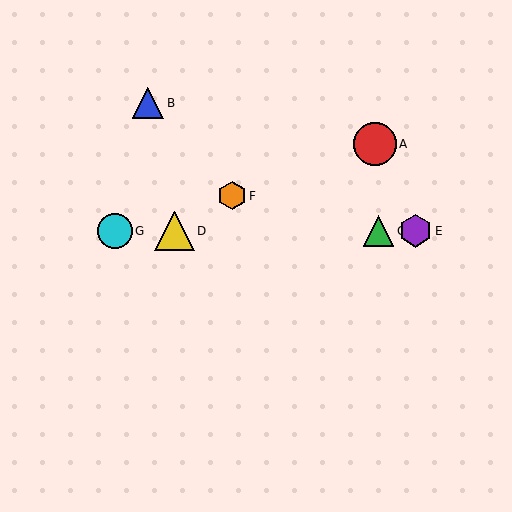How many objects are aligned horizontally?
4 objects (C, D, E, G) are aligned horizontally.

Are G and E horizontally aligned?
Yes, both are at y≈231.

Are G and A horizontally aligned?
No, G is at y≈231 and A is at y≈144.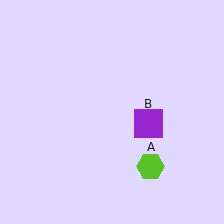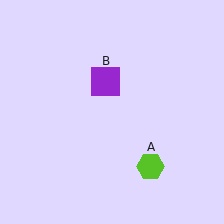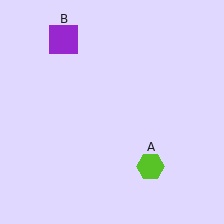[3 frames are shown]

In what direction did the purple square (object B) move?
The purple square (object B) moved up and to the left.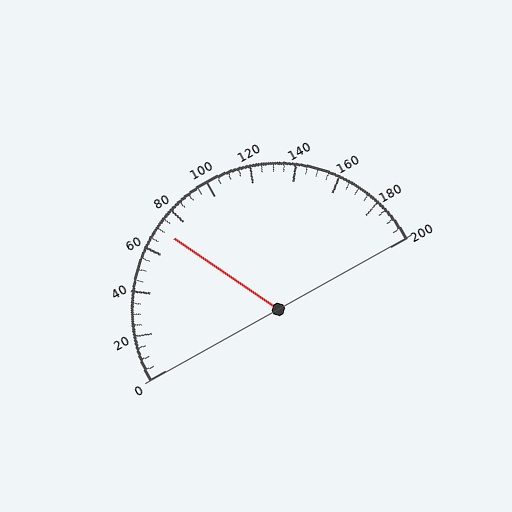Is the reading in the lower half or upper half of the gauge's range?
The reading is in the lower half of the range (0 to 200).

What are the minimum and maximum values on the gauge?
The gauge ranges from 0 to 200.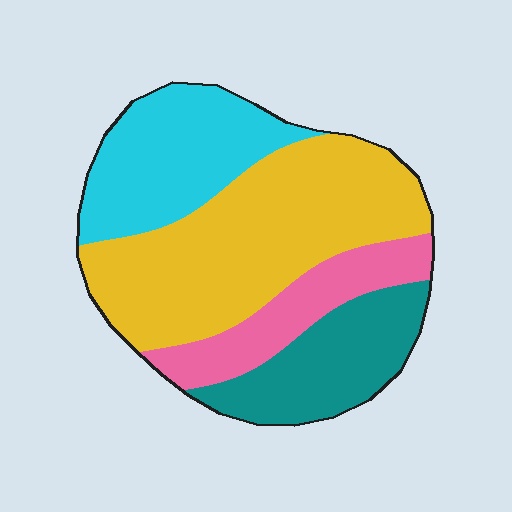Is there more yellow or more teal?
Yellow.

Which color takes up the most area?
Yellow, at roughly 45%.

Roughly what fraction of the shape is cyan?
Cyan covers 23% of the shape.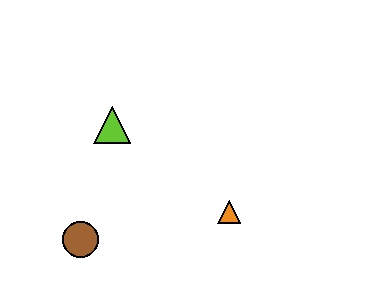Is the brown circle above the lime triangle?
No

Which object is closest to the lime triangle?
The brown circle is closest to the lime triangle.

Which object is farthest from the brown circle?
The orange triangle is farthest from the brown circle.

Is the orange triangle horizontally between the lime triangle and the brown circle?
No